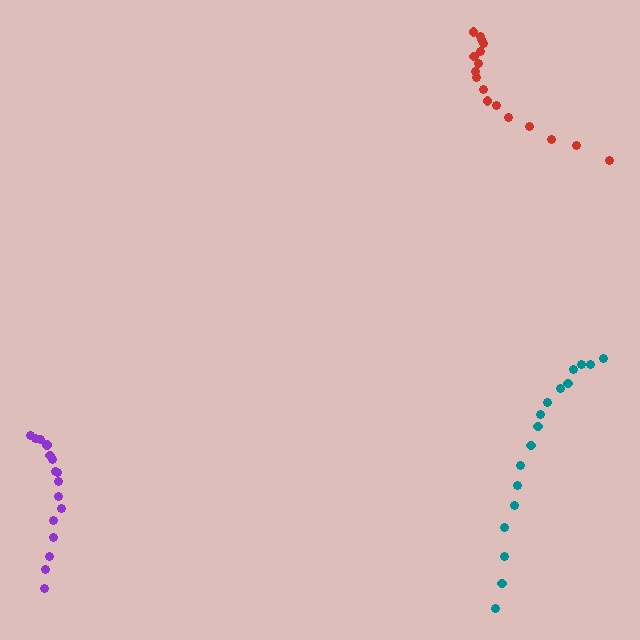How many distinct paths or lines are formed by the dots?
There are 3 distinct paths.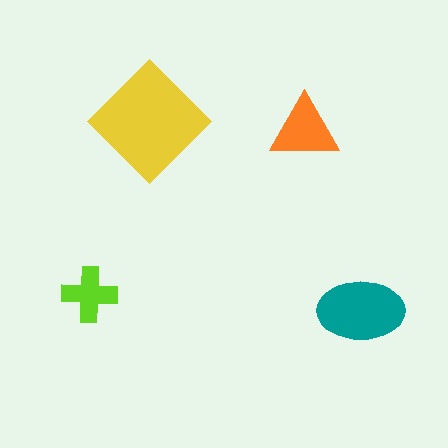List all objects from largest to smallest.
The yellow diamond, the teal ellipse, the orange triangle, the lime cross.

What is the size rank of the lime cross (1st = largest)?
4th.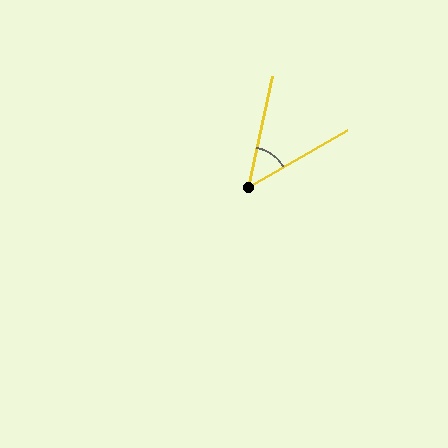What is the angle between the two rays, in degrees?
Approximately 48 degrees.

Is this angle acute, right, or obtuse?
It is acute.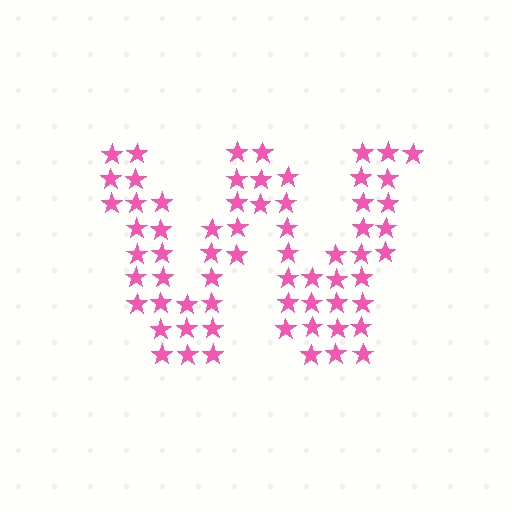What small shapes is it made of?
It is made of small stars.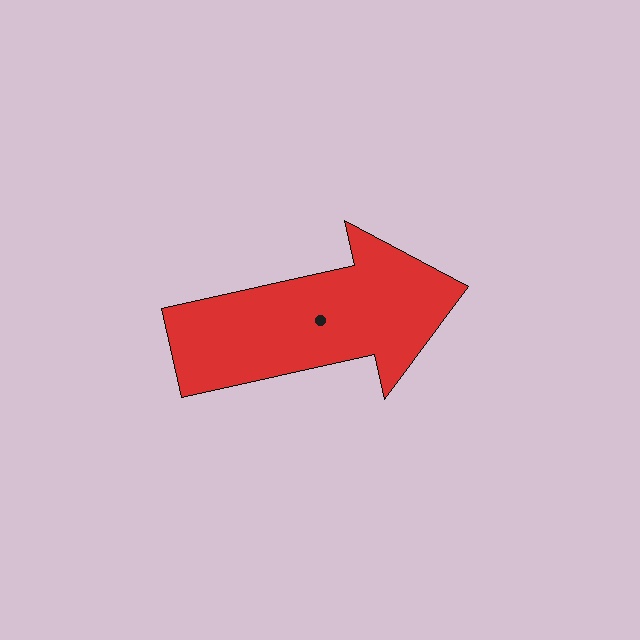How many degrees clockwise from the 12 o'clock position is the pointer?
Approximately 77 degrees.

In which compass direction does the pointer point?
East.